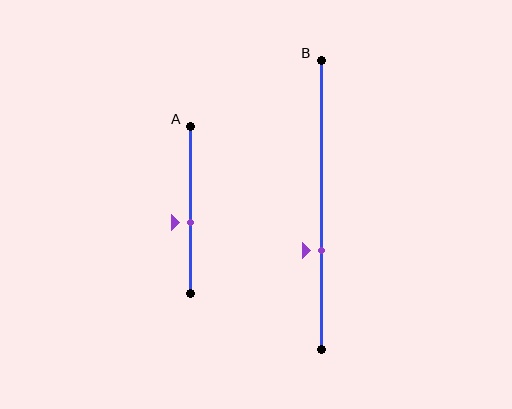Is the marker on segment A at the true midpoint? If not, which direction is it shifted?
No, the marker on segment A is shifted downward by about 7% of the segment length.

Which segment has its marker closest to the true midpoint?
Segment A has its marker closest to the true midpoint.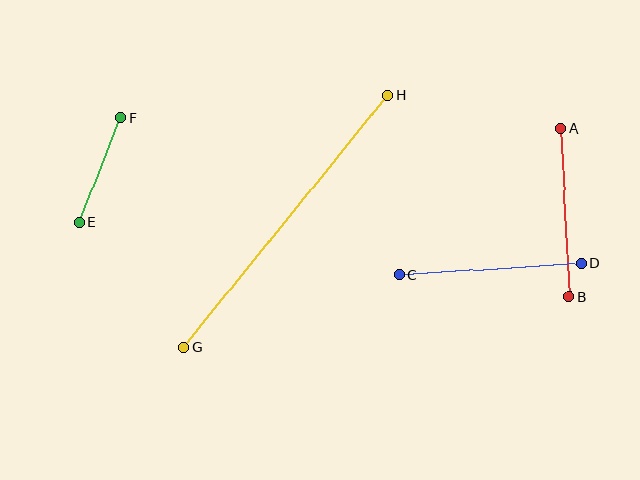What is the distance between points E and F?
The distance is approximately 112 pixels.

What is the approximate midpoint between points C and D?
The midpoint is at approximately (490, 269) pixels.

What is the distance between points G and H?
The distance is approximately 324 pixels.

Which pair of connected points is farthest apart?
Points G and H are farthest apart.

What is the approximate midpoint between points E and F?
The midpoint is at approximately (100, 170) pixels.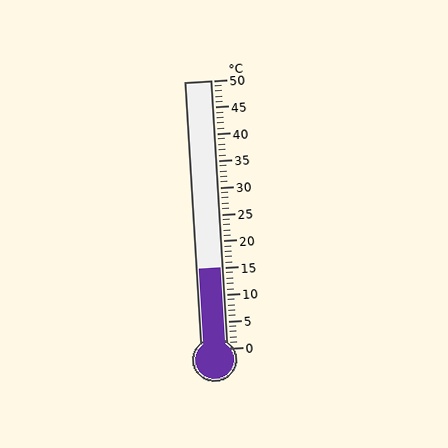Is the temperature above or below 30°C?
The temperature is below 30°C.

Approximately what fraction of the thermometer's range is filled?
The thermometer is filled to approximately 30% of its range.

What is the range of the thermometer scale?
The thermometer scale ranges from 0°C to 50°C.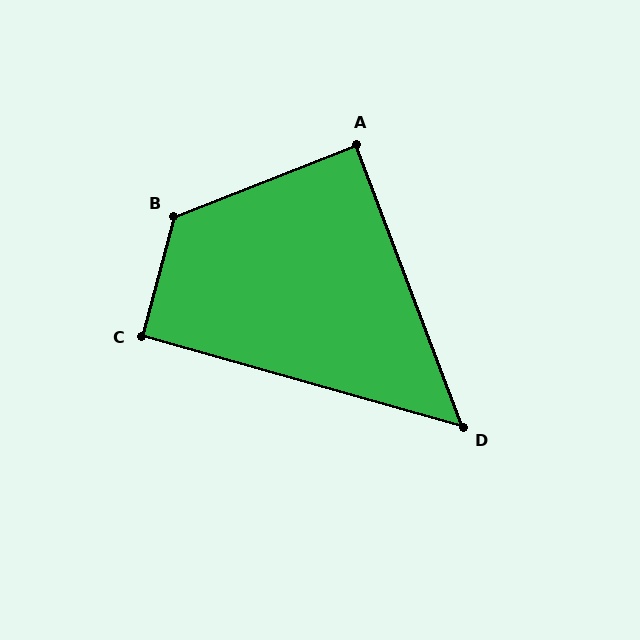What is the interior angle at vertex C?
Approximately 91 degrees (approximately right).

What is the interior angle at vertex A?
Approximately 89 degrees (approximately right).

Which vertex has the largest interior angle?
B, at approximately 127 degrees.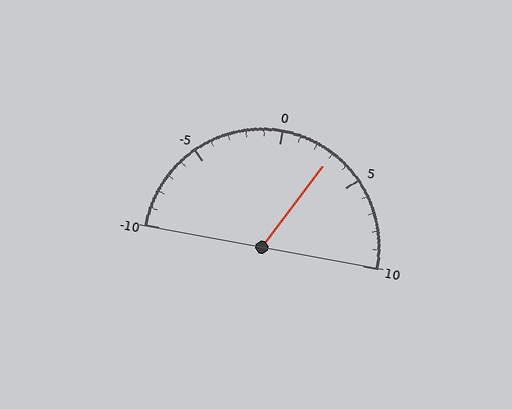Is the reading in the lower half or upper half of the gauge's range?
The reading is in the upper half of the range (-10 to 10).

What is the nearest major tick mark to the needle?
The nearest major tick mark is 5.